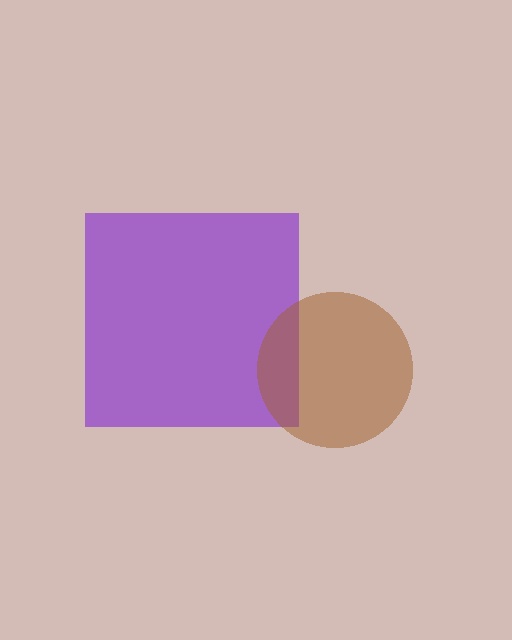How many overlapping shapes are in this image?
There are 2 overlapping shapes in the image.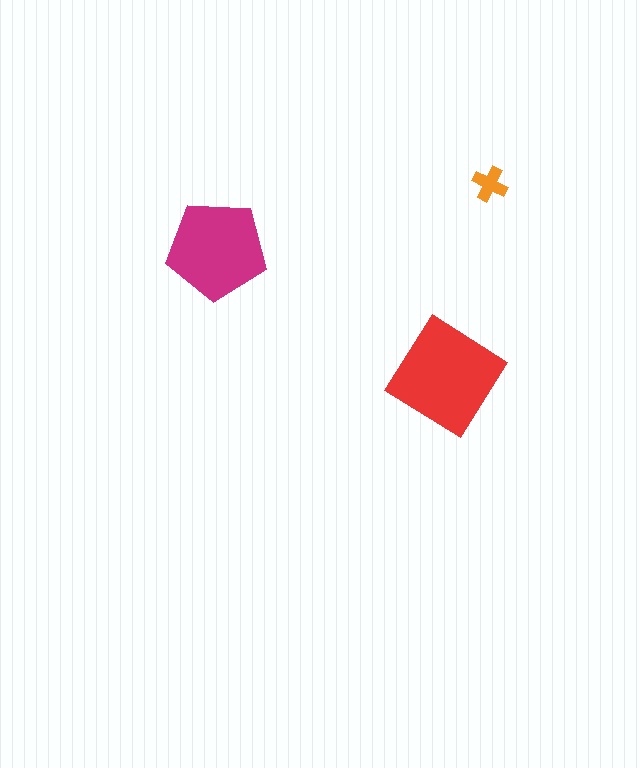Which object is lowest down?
The red diamond is bottommost.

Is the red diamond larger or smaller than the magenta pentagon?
Larger.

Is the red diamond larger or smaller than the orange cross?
Larger.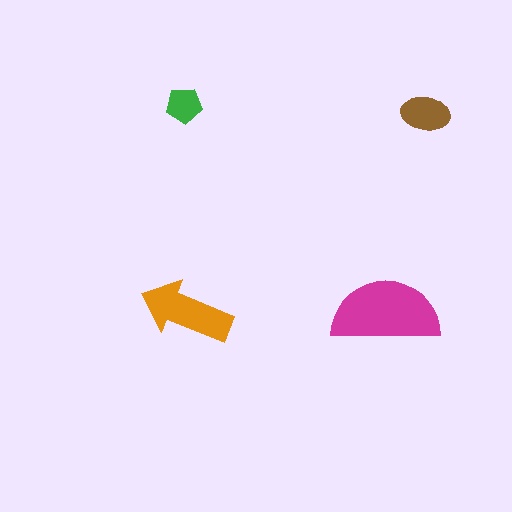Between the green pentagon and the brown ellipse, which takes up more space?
The brown ellipse.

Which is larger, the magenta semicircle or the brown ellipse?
The magenta semicircle.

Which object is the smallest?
The green pentagon.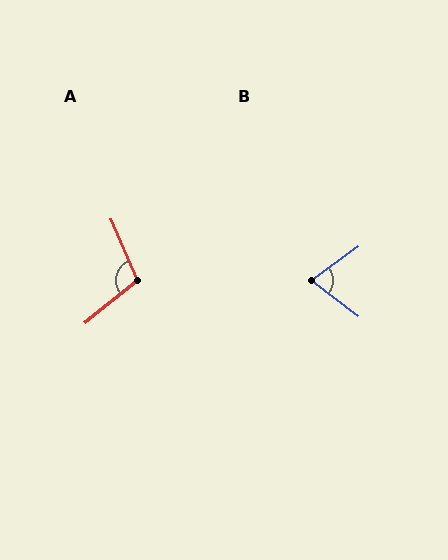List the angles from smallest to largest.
B (72°), A (106°).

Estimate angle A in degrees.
Approximately 106 degrees.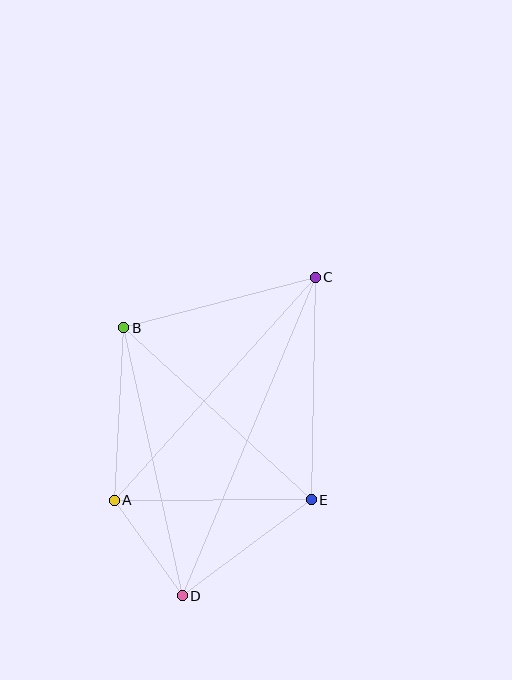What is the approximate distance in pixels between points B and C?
The distance between B and C is approximately 198 pixels.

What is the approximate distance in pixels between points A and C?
The distance between A and C is approximately 300 pixels.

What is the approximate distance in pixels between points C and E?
The distance between C and E is approximately 222 pixels.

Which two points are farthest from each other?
Points C and D are farthest from each other.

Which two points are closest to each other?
Points A and D are closest to each other.